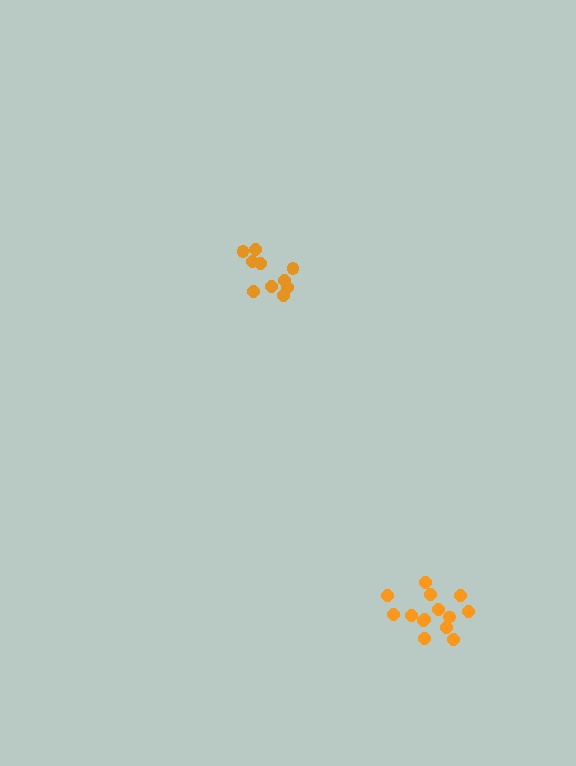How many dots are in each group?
Group 1: 10 dots, Group 2: 14 dots (24 total).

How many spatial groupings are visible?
There are 2 spatial groupings.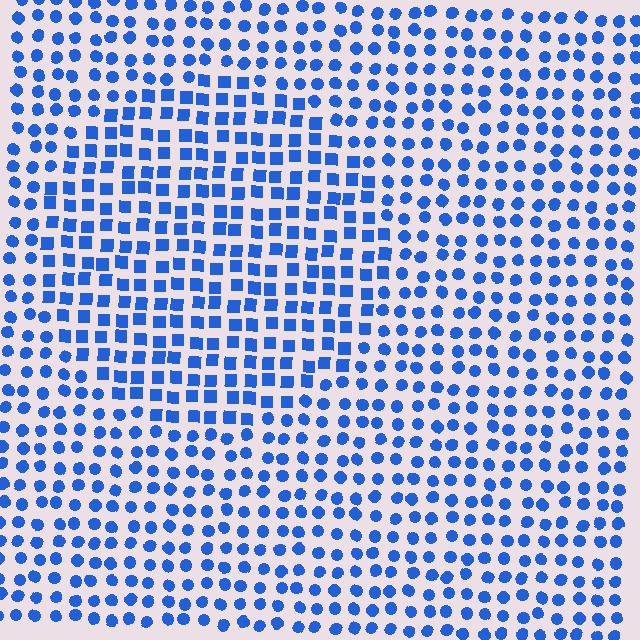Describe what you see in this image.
The image is filled with small blue elements arranged in a uniform grid. A circle-shaped region contains squares, while the surrounding area contains circles. The boundary is defined purely by the change in element shape.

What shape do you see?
I see a circle.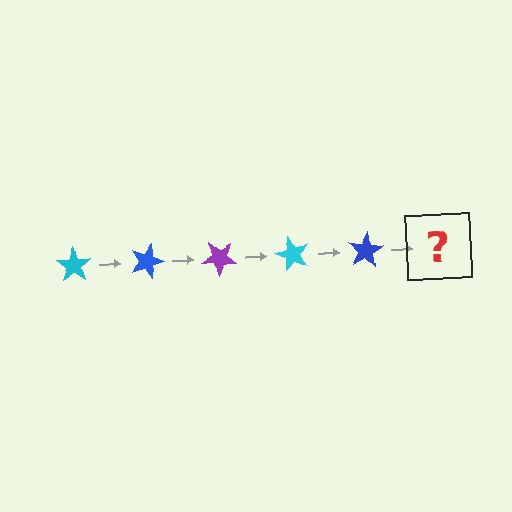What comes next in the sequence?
The next element should be a purple star, rotated 100 degrees from the start.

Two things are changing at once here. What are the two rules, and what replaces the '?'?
The two rules are that it rotates 20 degrees each step and the color cycles through cyan, blue, and purple. The '?' should be a purple star, rotated 100 degrees from the start.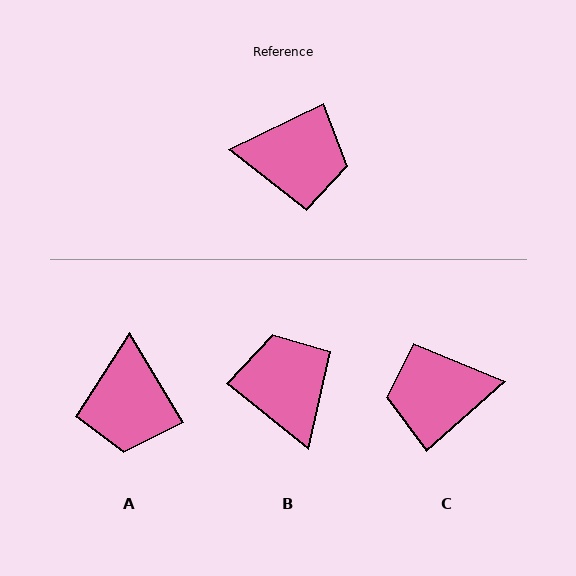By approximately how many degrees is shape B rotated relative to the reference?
Approximately 116 degrees counter-clockwise.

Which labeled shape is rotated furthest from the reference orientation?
C, about 164 degrees away.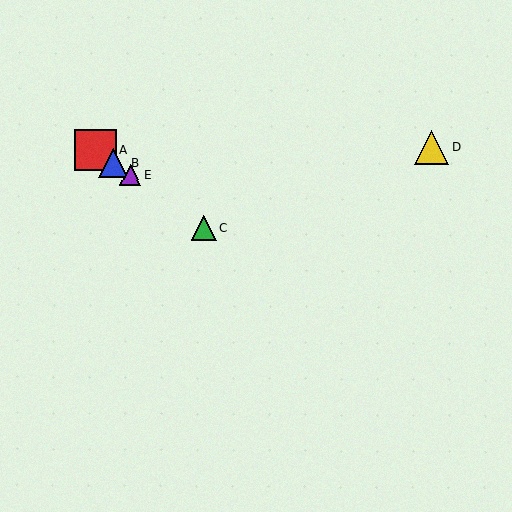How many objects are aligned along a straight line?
4 objects (A, B, C, E) are aligned along a straight line.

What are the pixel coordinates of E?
Object E is at (131, 175).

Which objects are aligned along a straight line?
Objects A, B, C, E are aligned along a straight line.